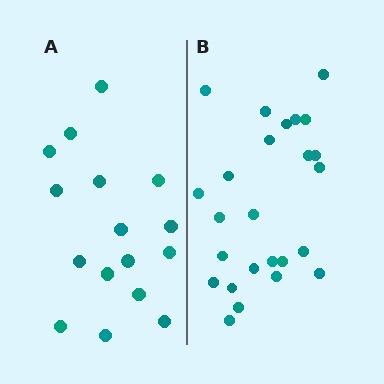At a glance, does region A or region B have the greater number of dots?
Region B (the right region) has more dots.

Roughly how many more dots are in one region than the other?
Region B has roughly 8 or so more dots than region A.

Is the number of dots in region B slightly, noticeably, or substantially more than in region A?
Region B has substantially more. The ratio is roughly 1.6 to 1.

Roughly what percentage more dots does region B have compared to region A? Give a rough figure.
About 55% more.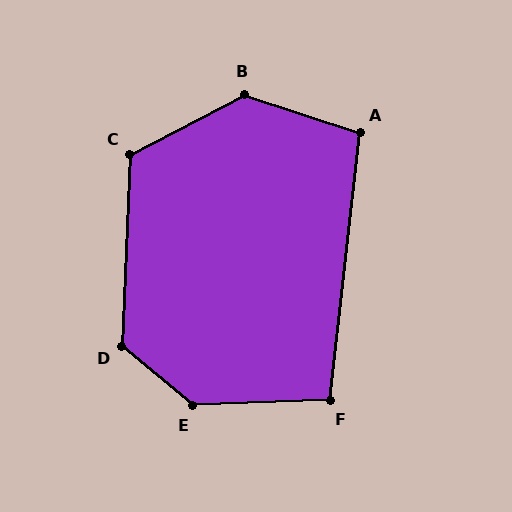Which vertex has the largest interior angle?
E, at approximately 138 degrees.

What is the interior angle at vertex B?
Approximately 134 degrees (obtuse).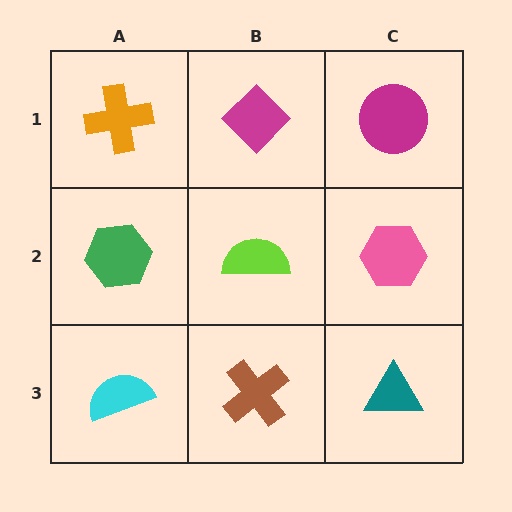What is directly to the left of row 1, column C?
A magenta diamond.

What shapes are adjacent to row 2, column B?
A magenta diamond (row 1, column B), a brown cross (row 3, column B), a green hexagon (row 2, column A), a pink hexagon (row 2, column C).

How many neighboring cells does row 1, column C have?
2.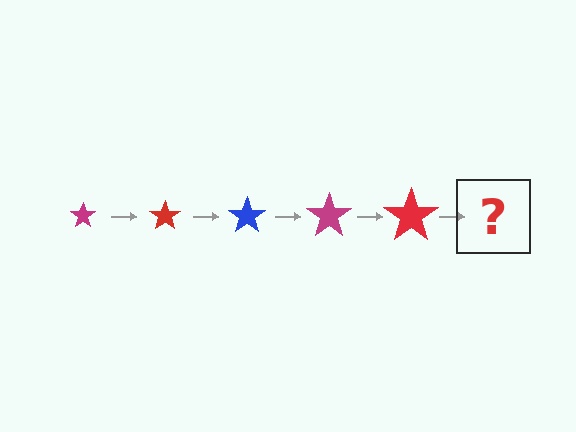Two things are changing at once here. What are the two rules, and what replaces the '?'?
The two rules are that the star grows larger each step and the color cycles through magenta, red, and blue. The '?' should be a blue star, larger than the previous one.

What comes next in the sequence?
The next element should be a blue star, larger than the previous one.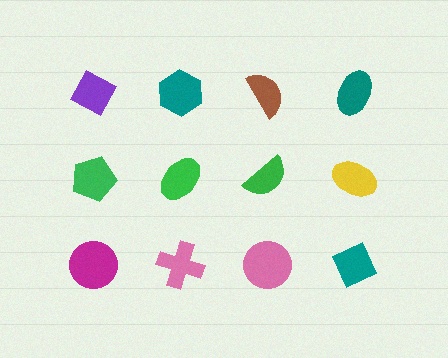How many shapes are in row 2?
4 shapes.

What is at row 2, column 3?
A green semicircle.